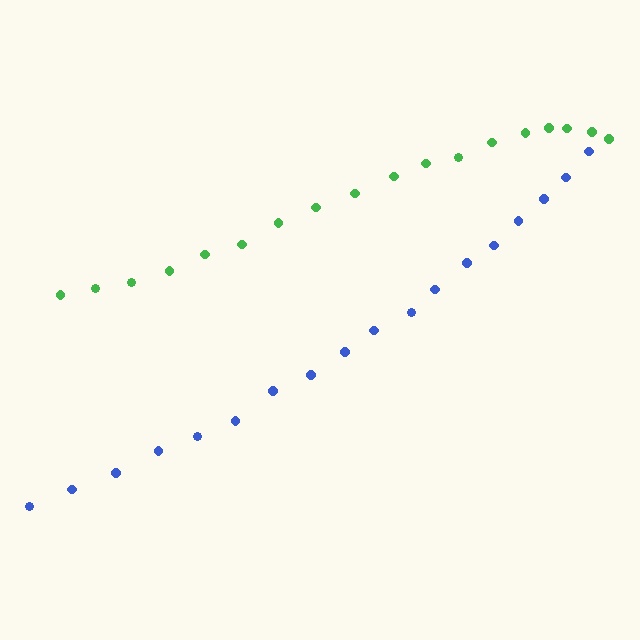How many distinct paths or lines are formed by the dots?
There are 2 distinct paths.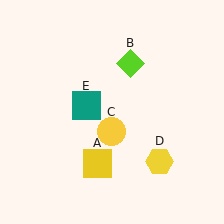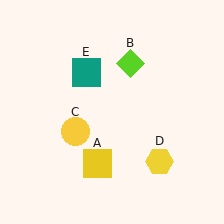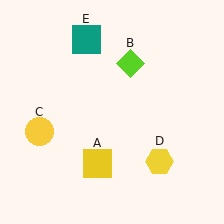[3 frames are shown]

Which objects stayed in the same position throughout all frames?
Yellow square (object A) and lime diamond (object B) and yellow hexagon (object D) remained stationary.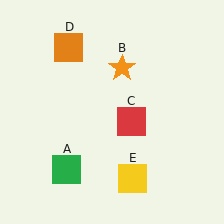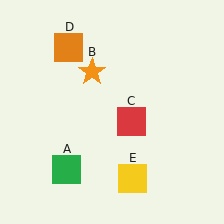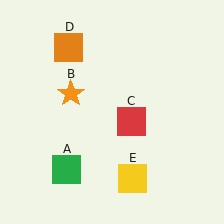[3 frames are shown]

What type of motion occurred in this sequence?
The orange star (object B) rotated counterclockwise around the center of the scene.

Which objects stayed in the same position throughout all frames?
Green square (object A) and red square (object C) and orange square (object D) and yellow square (object E) remained stationary.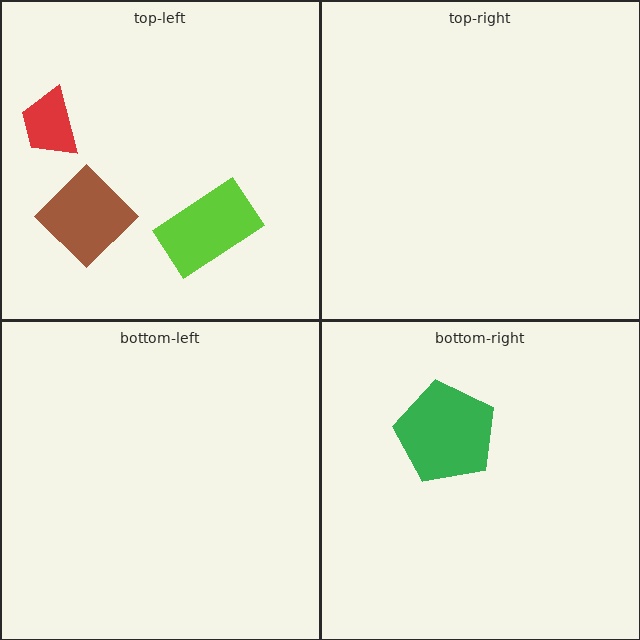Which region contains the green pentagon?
The bottom-right region.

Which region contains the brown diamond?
The top-left region.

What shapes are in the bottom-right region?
The green pentagon.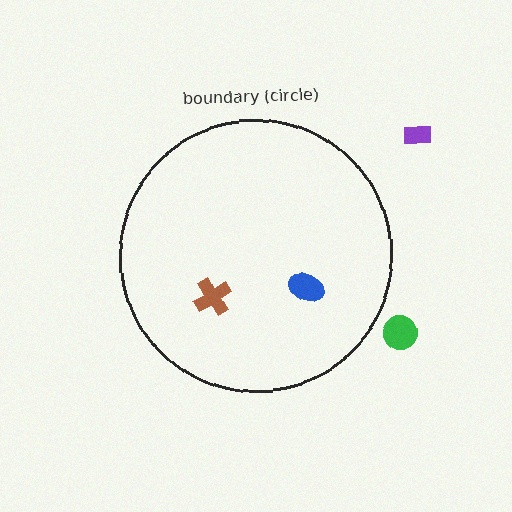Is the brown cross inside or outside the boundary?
Inside.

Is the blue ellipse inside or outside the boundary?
Inside.